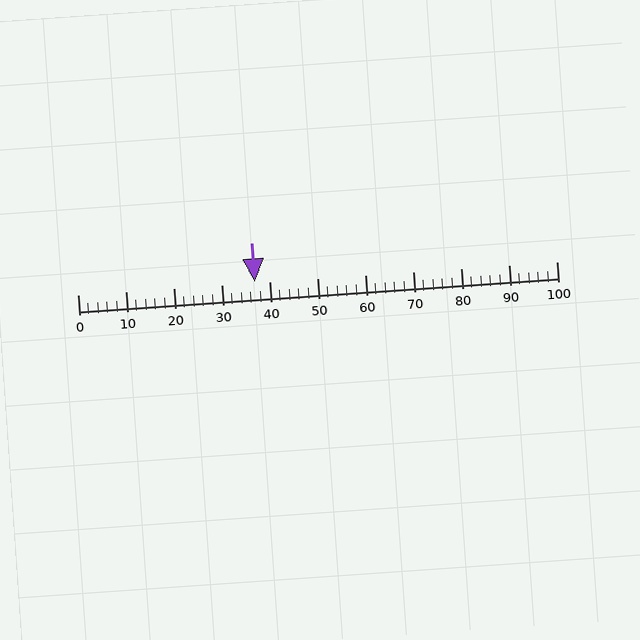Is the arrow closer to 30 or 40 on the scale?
The arrow is closer to 40.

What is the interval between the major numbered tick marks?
The major tick marks are spaced 10 units apart.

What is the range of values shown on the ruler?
The ruler shows values from 0 to 100.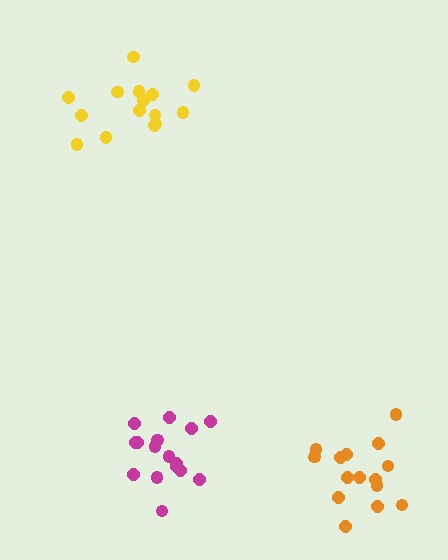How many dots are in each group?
Group 1: 16 dots, Group 2: 15 dots, Group 3: 16 dots (47 total).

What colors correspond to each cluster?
The clusters are colored: yellow, orange, magenta.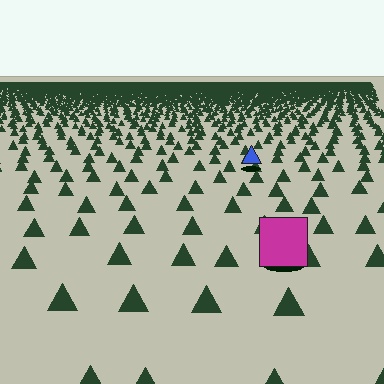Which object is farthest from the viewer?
The blue triangle is farthest from the viewer. It appears smaller and the ground texture around it is denser.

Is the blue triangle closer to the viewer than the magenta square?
No. The magenta square is closer — you can tell from the texture gradient: the ground texture is coarser near it.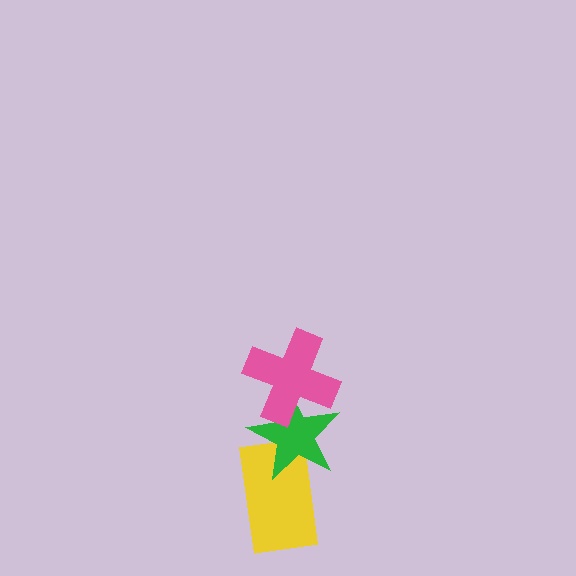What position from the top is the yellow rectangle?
The yellow rectangle is 3rd from the top.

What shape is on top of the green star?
The pink cross is on top of the green star.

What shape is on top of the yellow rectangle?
The green star is on top of the yellow rectangle.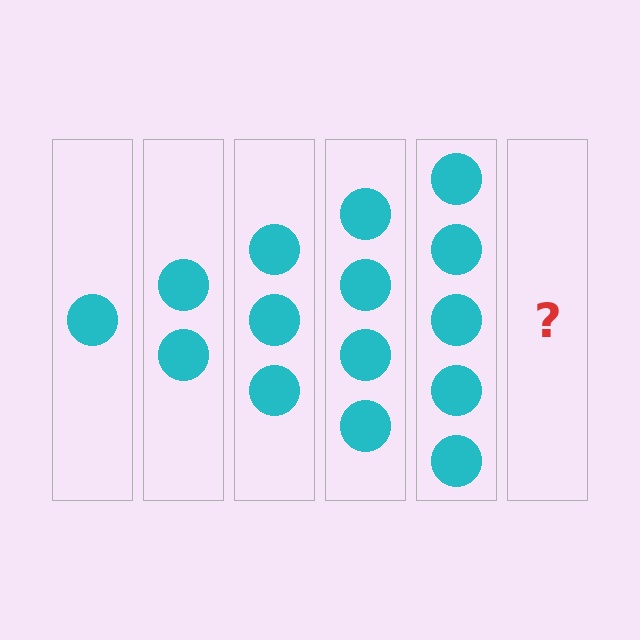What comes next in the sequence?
The next element should be 6 circles.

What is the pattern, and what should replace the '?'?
The pattern is that each step adds one more circle. The '?' should be 6 circles.